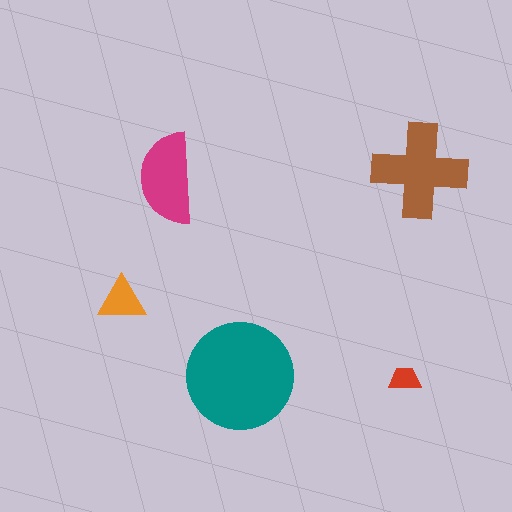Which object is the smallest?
The red trapezoid.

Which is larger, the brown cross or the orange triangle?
The brown cross.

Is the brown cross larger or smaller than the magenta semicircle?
Larger.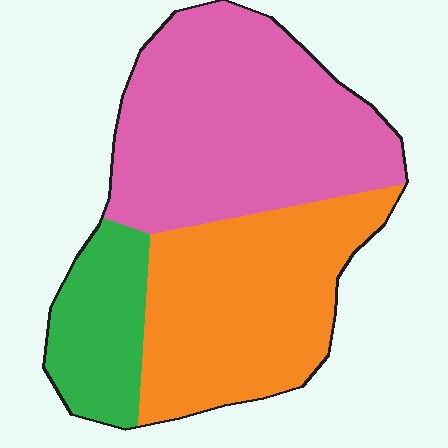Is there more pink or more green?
Pink.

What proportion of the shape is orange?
Orange takes up between a third and a half of the shape.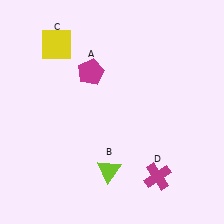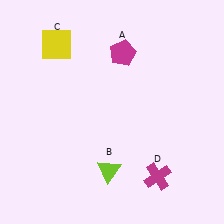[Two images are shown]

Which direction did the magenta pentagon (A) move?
The magenta pentagon (A) moved right.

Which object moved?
The magenta pentagon (A) moved right.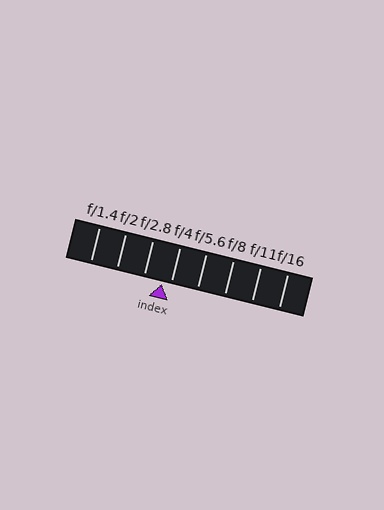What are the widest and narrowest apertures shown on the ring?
The widest aperture shown is f/1.4 and the narrowest is f/16.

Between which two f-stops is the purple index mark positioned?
The index mark is between f/2.8 and f/4.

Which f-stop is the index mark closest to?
The index mark is closest to f/4.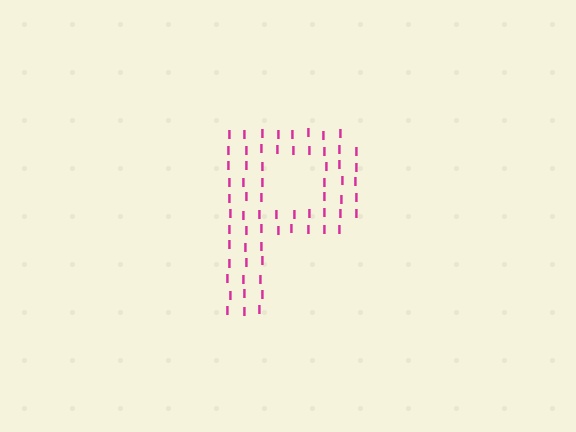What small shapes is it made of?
It is made of small letter I's.